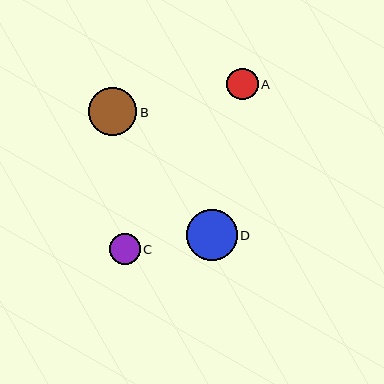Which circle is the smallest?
Circle A is the smallest with a size of approximately 31 pixels.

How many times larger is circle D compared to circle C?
Circle D is approximately 1.6 times the size of circle C.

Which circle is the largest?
Circle D is the largest with a size of approximately 51 pixels.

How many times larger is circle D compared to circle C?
Circle D is approximately 1.6 times the size of circle C.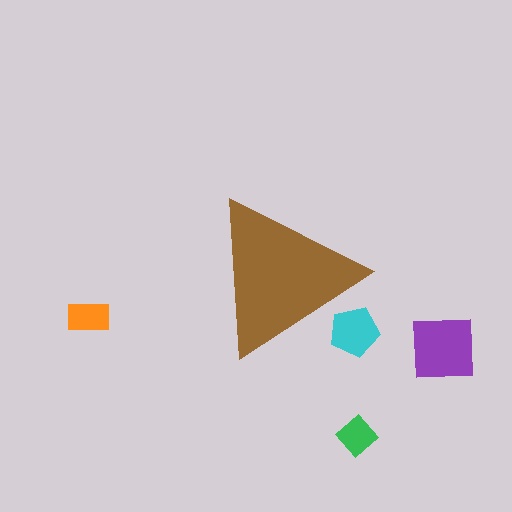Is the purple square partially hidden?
No, the purple square is fully visible.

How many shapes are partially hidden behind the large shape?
1 shape is partially hidden.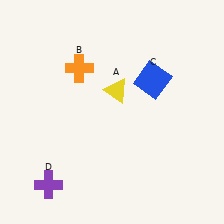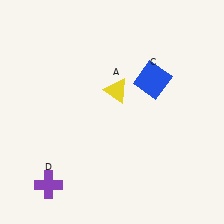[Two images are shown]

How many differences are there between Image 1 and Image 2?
There is 1 difference between the two images.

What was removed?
The orange cross (B) was removed in Image 2.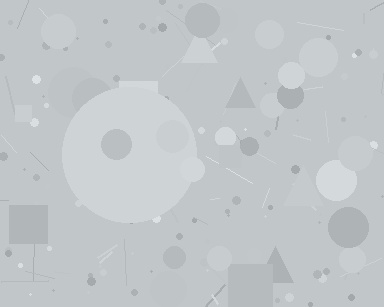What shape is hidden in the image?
A circle is hidden in the image.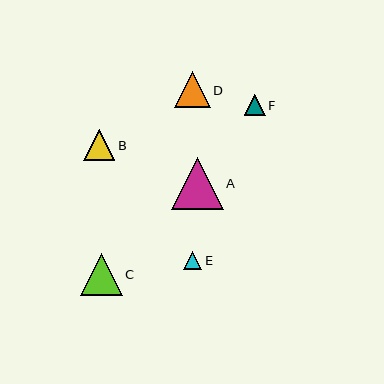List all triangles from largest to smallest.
From largest to smallest: A, C, D, B, F, E.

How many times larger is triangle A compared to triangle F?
Triangle A is approximately 2.5 times the size of triangle F.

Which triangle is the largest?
Triangle A is the largest with a size of approximately 52 pixels.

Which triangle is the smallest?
Triangle E is the smallest with a size of approximately 18 pixels.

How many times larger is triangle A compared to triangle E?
Triangle A is approximately 2.9 times the size of triangle E.